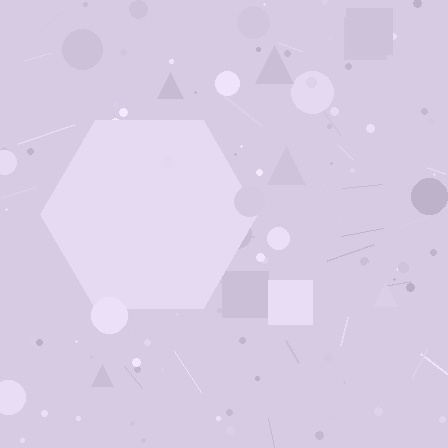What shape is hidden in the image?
A hexagon is hidden in the image.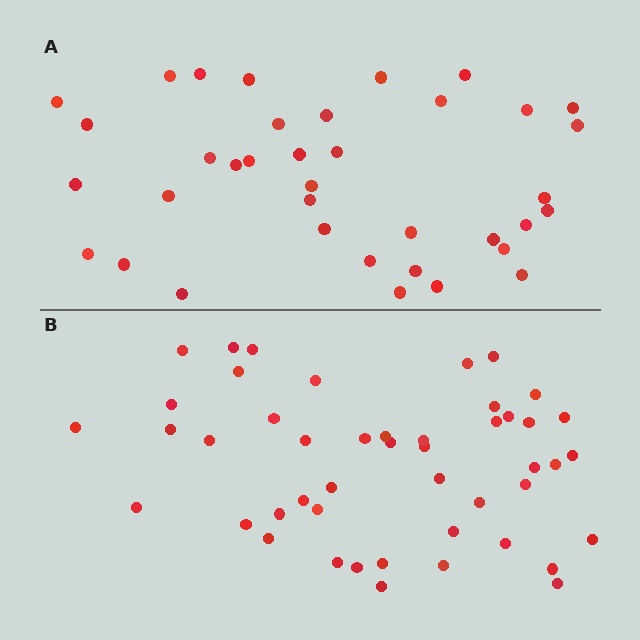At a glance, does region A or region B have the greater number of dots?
Region B (the bottom region) has more dots.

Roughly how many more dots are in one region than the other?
Region B has roughly 10 or so more dots than region A.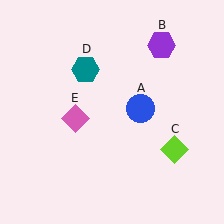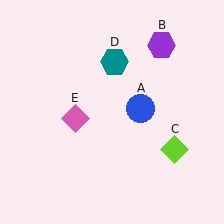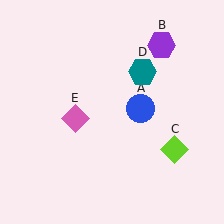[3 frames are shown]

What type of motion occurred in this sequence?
The teal hexagon (object D) rotated clockwise around the center of the scene.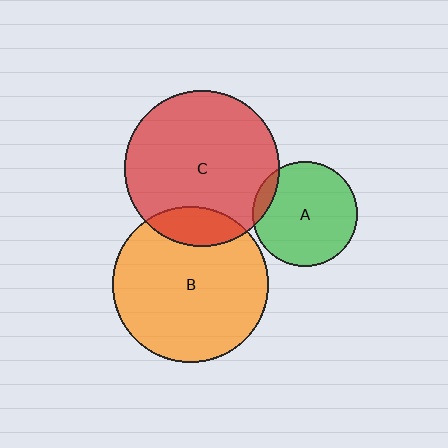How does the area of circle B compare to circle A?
Approximately 2.2 times.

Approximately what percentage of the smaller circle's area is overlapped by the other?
Approximately 15%.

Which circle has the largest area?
Circle B (orange).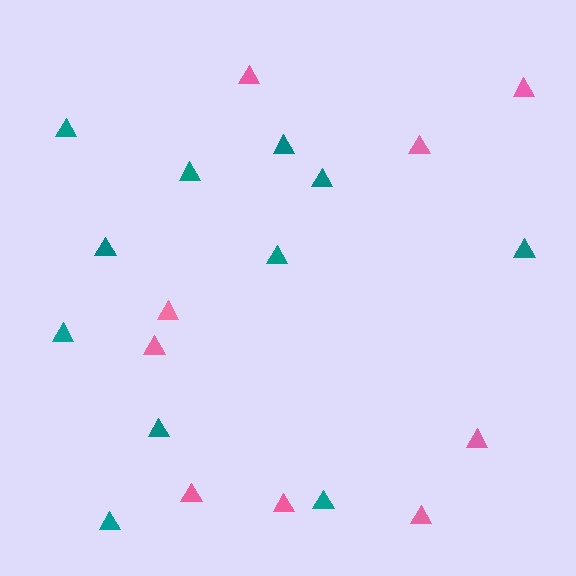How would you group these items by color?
There are 2 groups: one group of teal triangles (11) and one group of pink triangles (9).